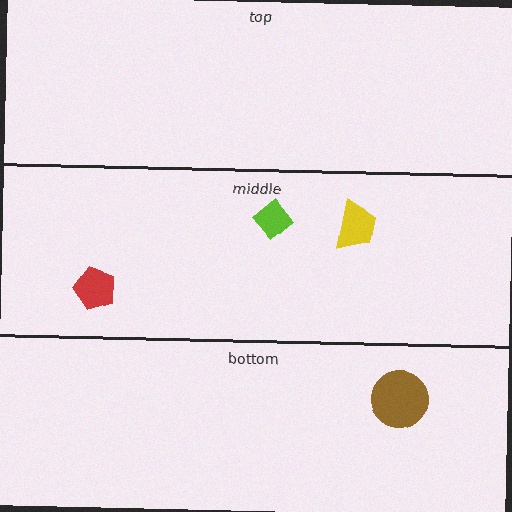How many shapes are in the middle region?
3.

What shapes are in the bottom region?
The brown circle.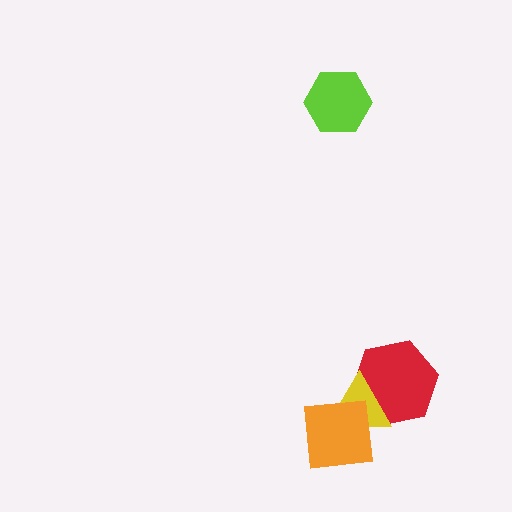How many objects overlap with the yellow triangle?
2 objects overlap with the yellow triangle.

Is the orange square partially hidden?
No, no other shape covers it.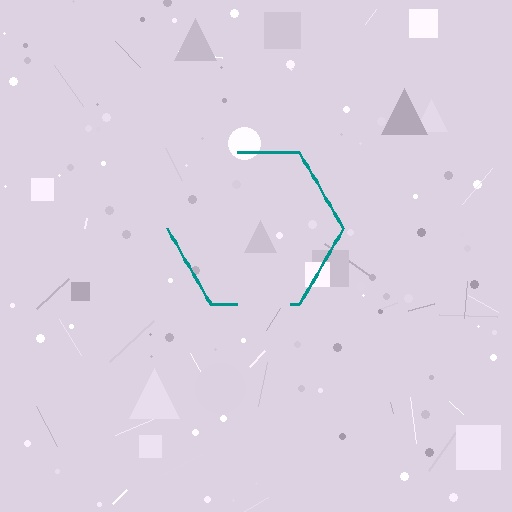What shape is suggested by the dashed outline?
The dashed outline suggests a hexagon.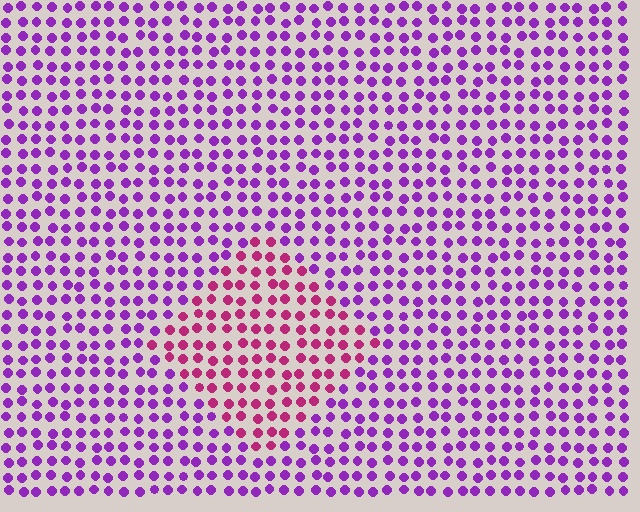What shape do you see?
I see a diamond.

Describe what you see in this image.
The image is filled with small purple elements in a uniform arrangement. A diamond-shaped region is visible where the elements are tinted to a slightly different hue, forming a subtle color boundary.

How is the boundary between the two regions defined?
The boundary is defined purely by a slight shift in hue (about 43 degrees). Spacing, size, and orientation are identical on both sides.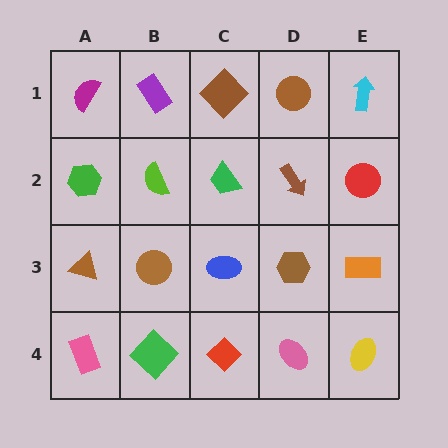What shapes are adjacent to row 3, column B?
A lime semicircle (row 2, column B), a green diamond (row 4, column B), a brown triangle (row 3, column A), a blue ellipse (row 3, column C).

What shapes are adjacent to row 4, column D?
A brown hexagon (row 3, column D), a red diamond (row 4, column C), a yellow ellipse (row 4, column E).